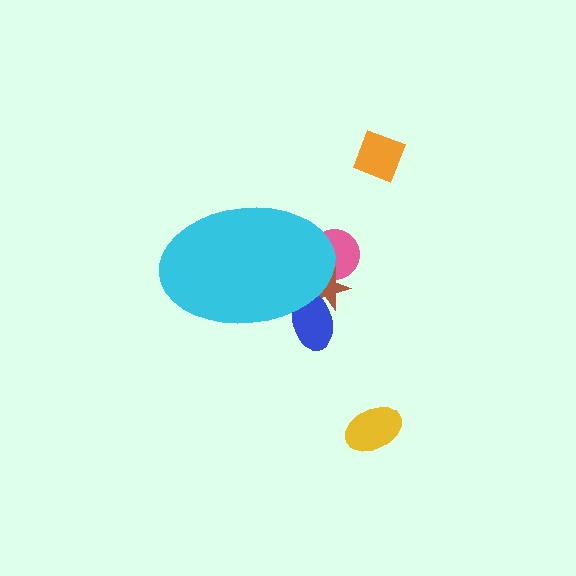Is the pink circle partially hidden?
Yes, the pink circle is partially hidden behind the cyan ellipse.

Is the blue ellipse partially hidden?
Yes, the blue ellipse is partially hidden behind the cyan ellipse.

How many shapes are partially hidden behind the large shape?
3 shapes are partially hidden.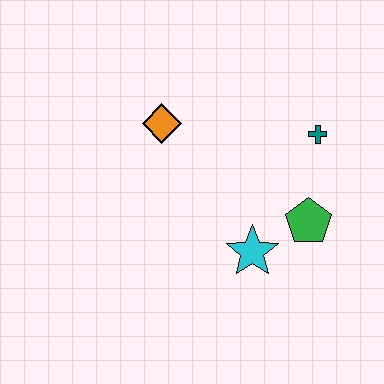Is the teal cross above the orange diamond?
No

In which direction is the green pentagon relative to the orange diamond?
The green pentagon is to the right of the orange diamond.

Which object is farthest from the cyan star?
The orange diamond is farthest from the cyan star.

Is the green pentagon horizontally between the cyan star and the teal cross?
Yes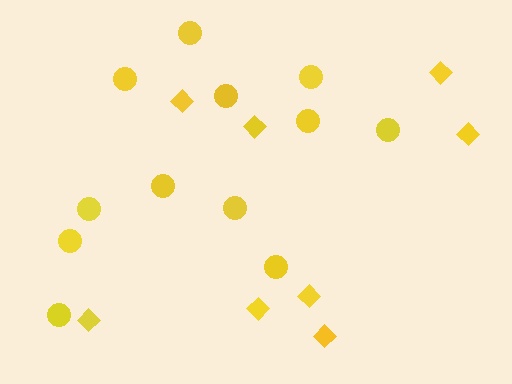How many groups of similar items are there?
There are 2 groups: one group of diamonds (8) and one group of circles (12).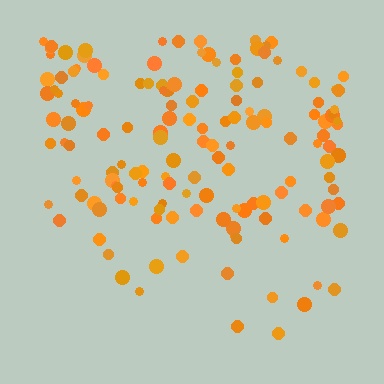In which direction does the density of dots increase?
From bottom to top, with the top side densest.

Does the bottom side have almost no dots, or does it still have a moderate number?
Still a moderate number, just noticeably fewer than the top.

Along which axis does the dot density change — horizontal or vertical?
Vertical.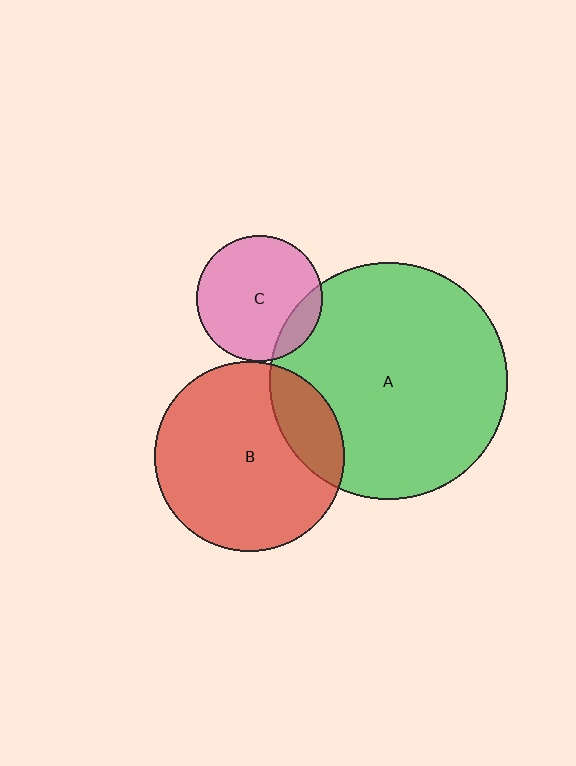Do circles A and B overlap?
Yes.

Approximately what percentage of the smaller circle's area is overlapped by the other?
Approximately 20%.